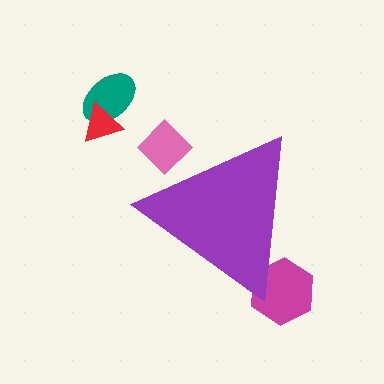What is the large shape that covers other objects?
A purple triangle.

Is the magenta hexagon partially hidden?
Yes, the magenta hexagon is partially hidden behind the purple triangle.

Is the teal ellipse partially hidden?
No, the teal ellipse is fully visible.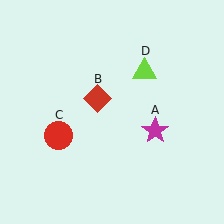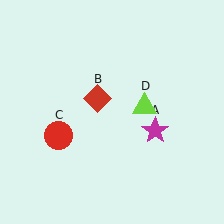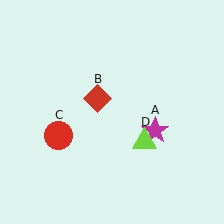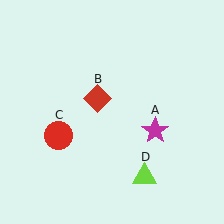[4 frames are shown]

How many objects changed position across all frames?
1 object changed position: lime triangle (object D).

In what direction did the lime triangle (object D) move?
The lime triangle (object D) moved down.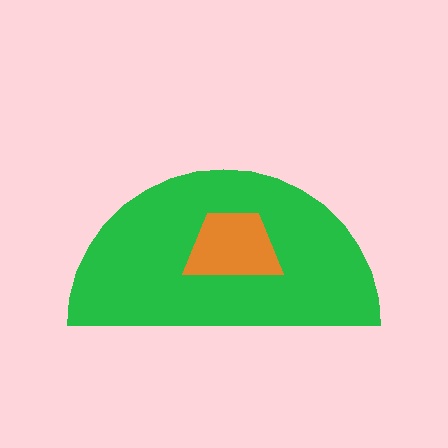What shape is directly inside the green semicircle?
The orange trapezoid.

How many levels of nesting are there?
2.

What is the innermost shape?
The orange trapezoid.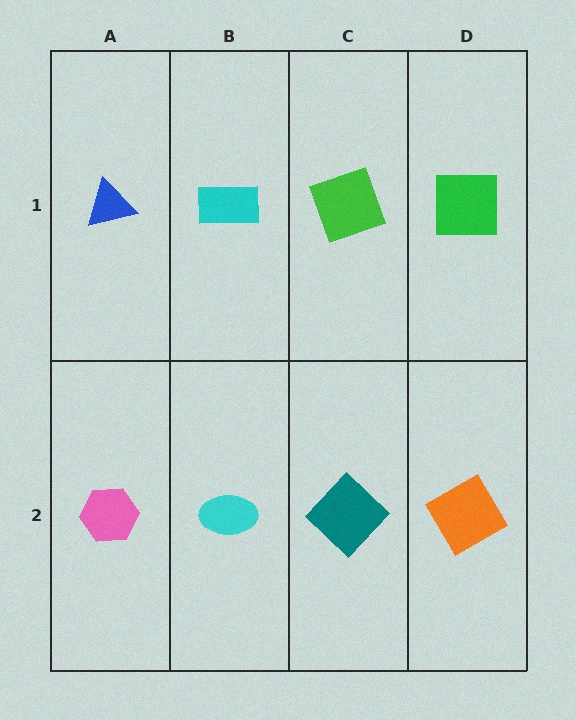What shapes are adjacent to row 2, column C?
A green square (row 1, column C), a cyan ellipse (row 2, column B), an orange diamond (row 2, column D).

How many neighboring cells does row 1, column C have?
3.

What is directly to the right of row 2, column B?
A teal diamond.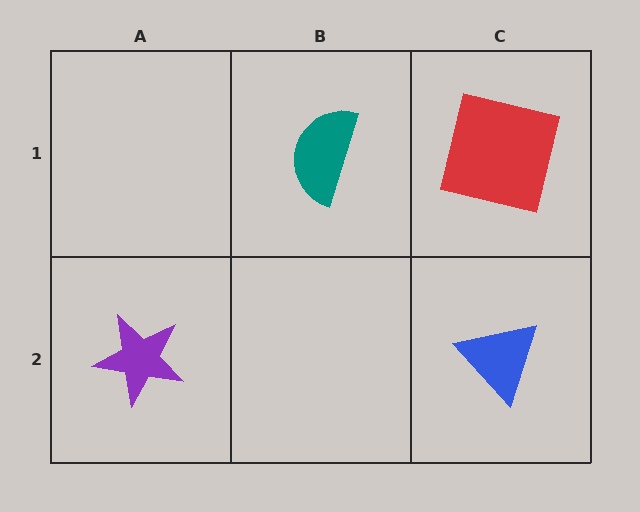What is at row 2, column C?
A blue triangle.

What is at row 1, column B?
A teal semicircle.